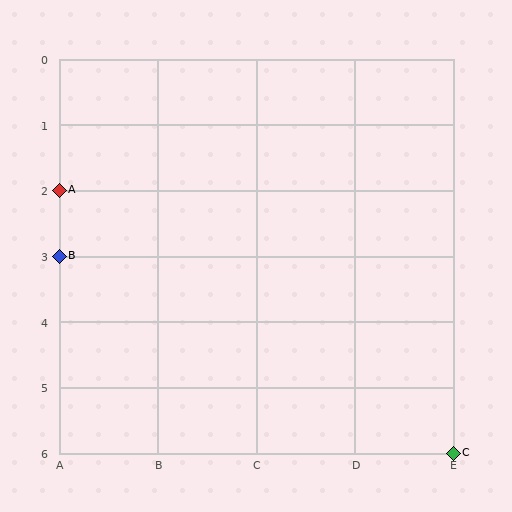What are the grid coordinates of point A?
Point A is at grid coordinates (A, 2).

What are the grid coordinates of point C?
Point C is at grid coordinates (E, 6).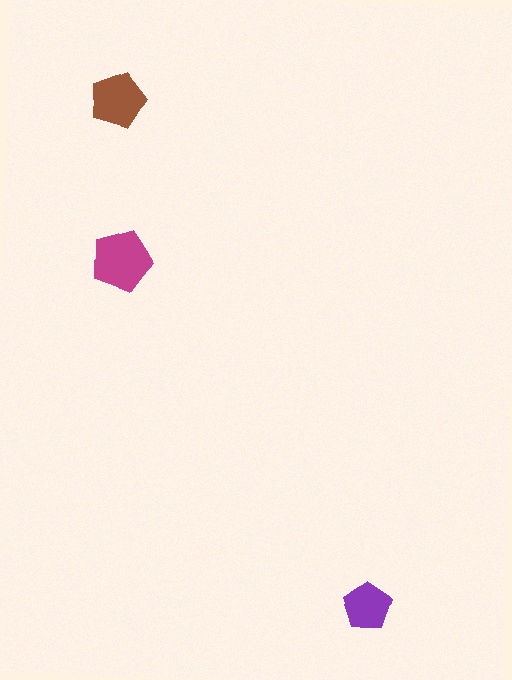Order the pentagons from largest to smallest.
the magenta one, the brown one, the purple one.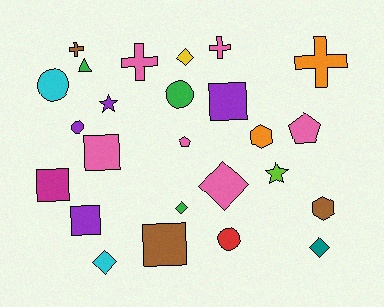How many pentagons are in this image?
There are 2 pentagons.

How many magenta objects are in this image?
There is 1 magenta object.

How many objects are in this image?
There are 25 objects.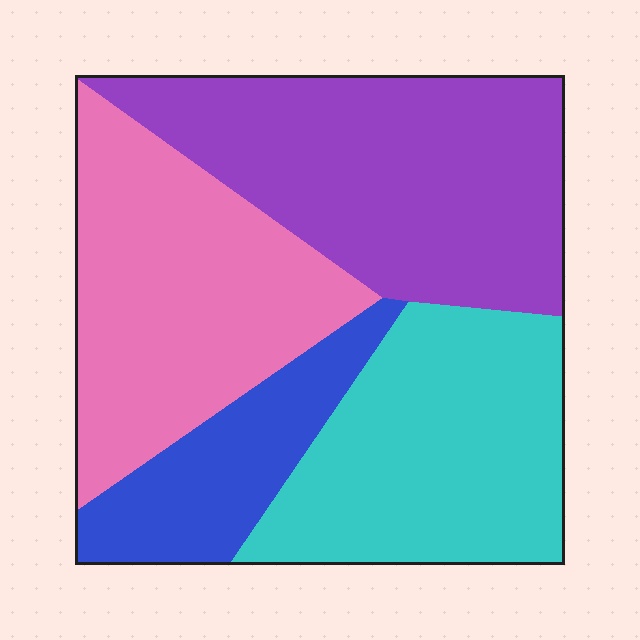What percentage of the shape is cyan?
Cyan takes up about one quarter (1/4) of the shape.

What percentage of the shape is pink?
Pink takes up between a sixth and a third of the shape.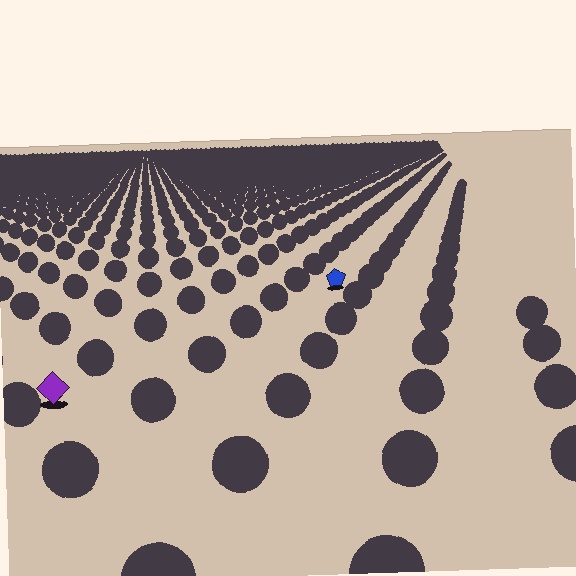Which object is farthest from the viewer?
The blue pentagon is farthest from the viewer. It appears smaller and the ground texture around it is denser.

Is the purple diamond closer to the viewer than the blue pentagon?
Yes. The purple diamond is closer — you can tell from the texture gradient: the ground texture is coarser near it.